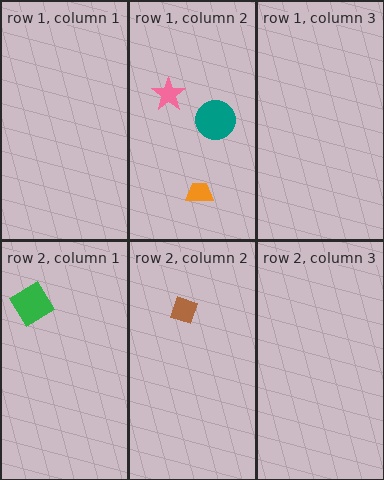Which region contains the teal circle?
The row 1, column 2 region.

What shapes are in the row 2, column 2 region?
The brown diamond.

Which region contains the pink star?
The row 1, column 2 region.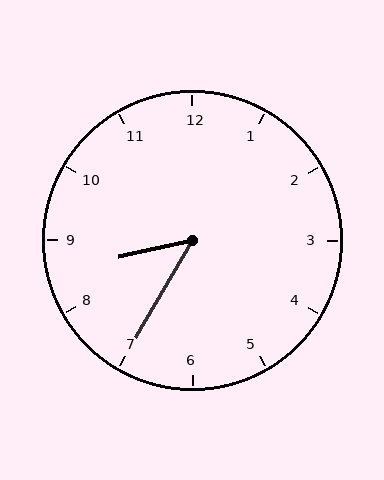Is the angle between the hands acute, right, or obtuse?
It is acute.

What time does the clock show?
8:35.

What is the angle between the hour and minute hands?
Approximately 48 degrees.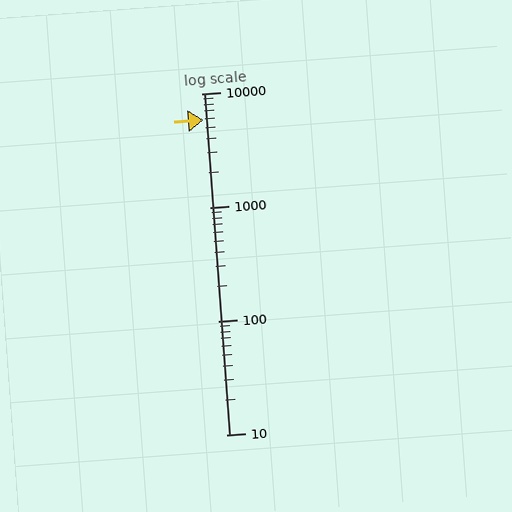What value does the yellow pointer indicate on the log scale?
The pointer indicates approximately 5800.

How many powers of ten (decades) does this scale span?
The scale spans 3 decades, from 10 to 10000.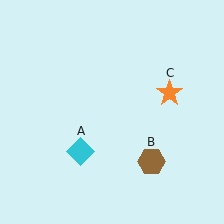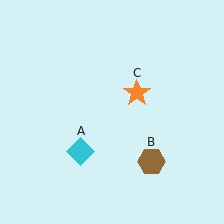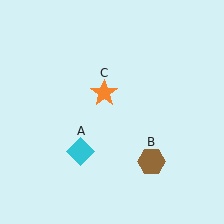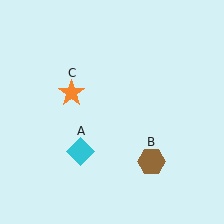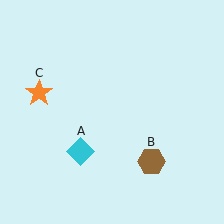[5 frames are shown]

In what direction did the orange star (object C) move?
The orange star (object C) moved left.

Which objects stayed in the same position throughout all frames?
Cyan diamond (object A) and brown hexagon (object B) remained stationary.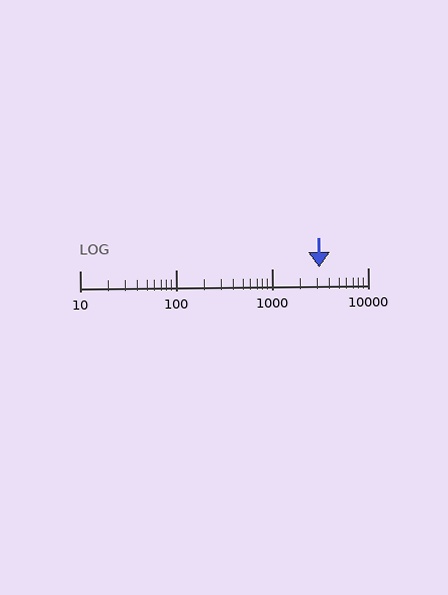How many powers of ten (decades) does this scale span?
The scale spans 3 decades, from 10 to 10000.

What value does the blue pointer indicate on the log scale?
The pointer indicates approximately 3100.